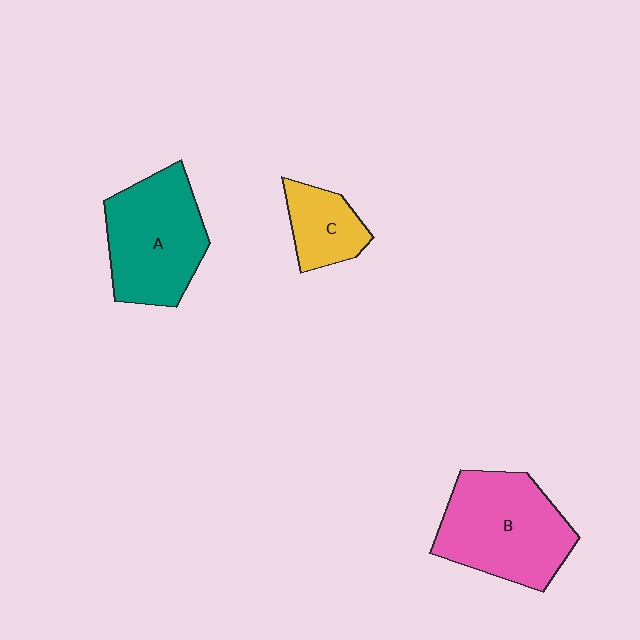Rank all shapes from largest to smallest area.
From largest to smallest: B (pink), A (teal), C (yellow).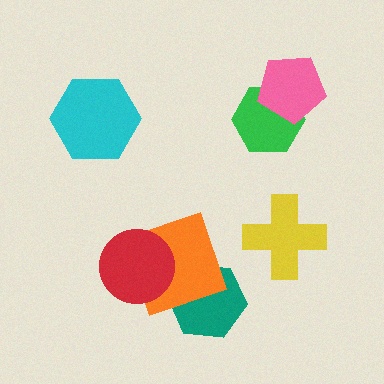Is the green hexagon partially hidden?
Yes, it is partially covered by another shape.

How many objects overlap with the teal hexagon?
1 object overlaps with the teal hexagon.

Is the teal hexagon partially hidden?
Yes, it is partially covered by another shape.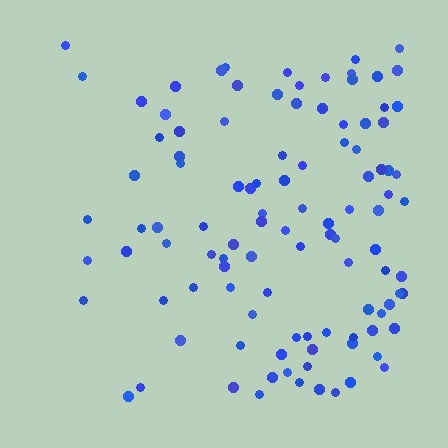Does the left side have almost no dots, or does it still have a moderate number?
Still a moderate number, just noticeably fewer than the right.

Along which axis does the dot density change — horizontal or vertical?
Horizontal.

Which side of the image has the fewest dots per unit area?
The left.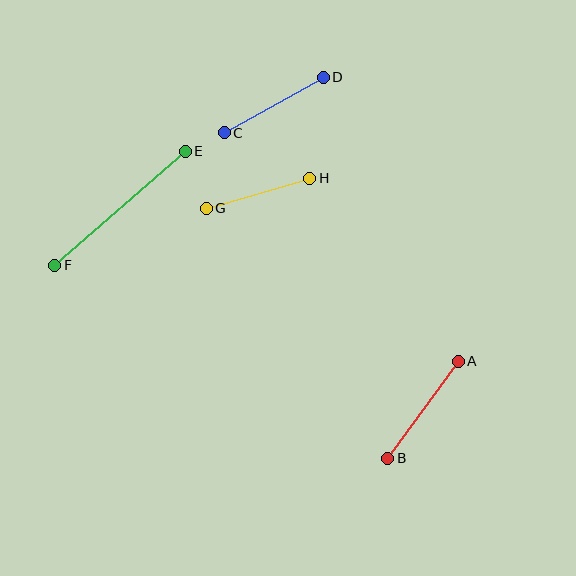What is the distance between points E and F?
The distance is approximately 173 pixels.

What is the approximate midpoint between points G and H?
The midpoint is at approximately (258, 193) pixels.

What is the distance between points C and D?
The distance is approximately 114 pixels.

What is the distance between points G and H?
The distance is approximately 108 pixels.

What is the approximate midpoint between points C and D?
The midpoint is at approximately (274, 105) pixels.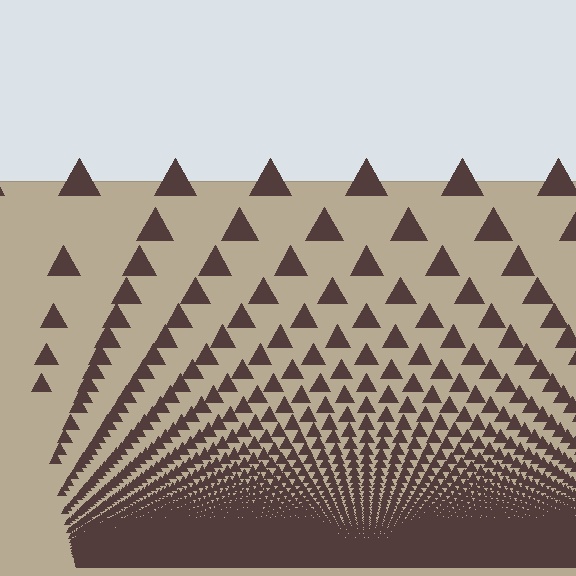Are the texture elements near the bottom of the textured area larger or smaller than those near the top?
Smaller. The gradient is inverted — elements near the bottom are smaller and denser.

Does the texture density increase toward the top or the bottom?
Density increases toward the bottom.